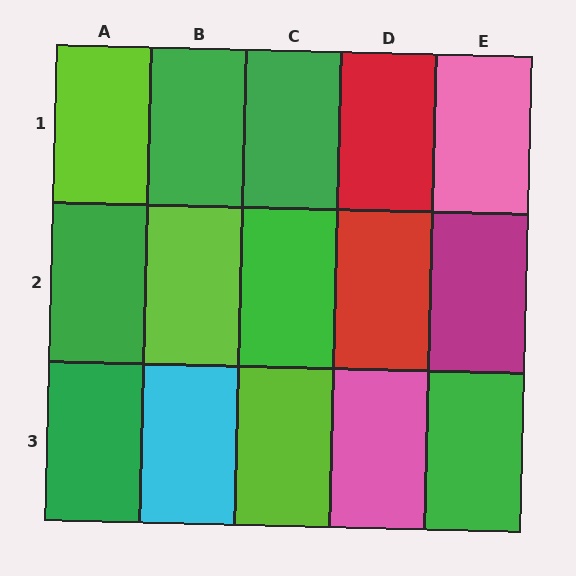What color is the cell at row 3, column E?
Green.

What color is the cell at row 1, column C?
Green.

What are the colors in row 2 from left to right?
Green, lime, green, red, magenta.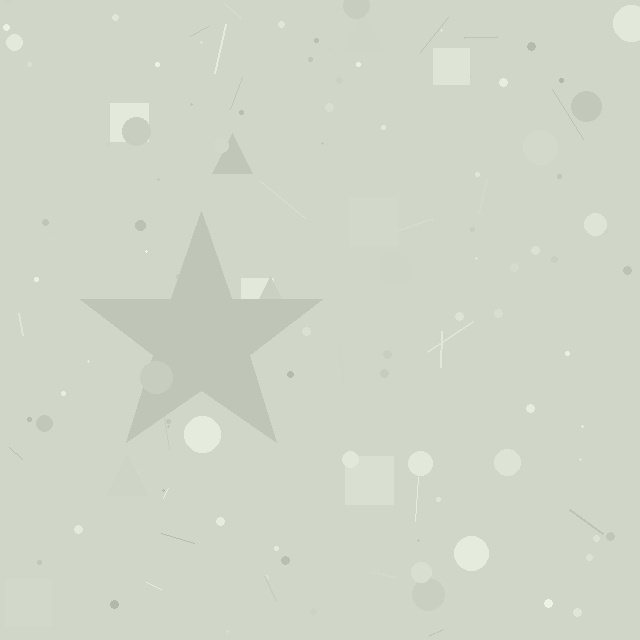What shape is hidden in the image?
A star is hidden in the image.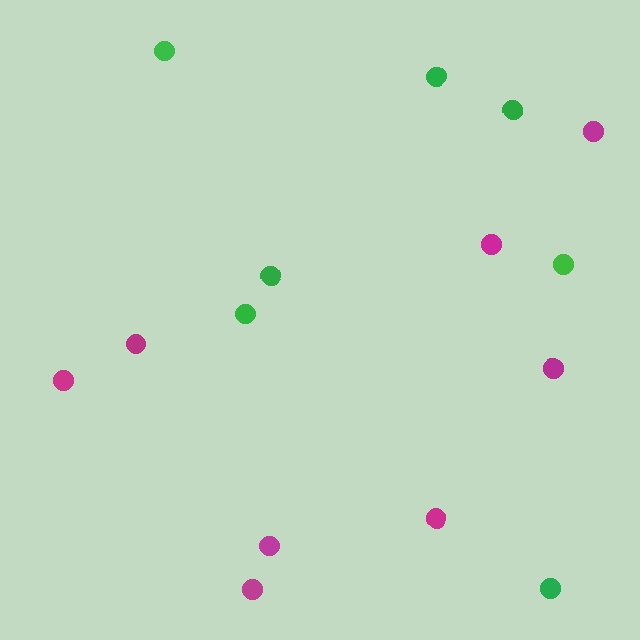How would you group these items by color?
There are 2 groups: one group of green circles (7) and one group of magenta circles (8).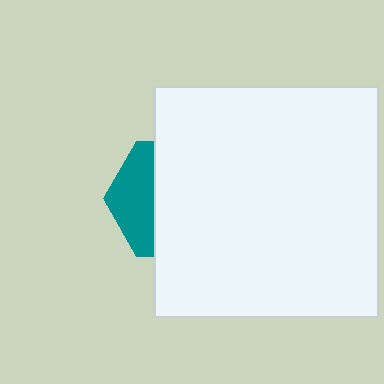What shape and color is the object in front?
The object in front is a white rectangle.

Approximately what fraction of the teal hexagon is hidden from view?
Roughly 66% of the teal hexagon is hidden behind the white rectangle.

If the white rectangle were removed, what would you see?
You would see the complete teal hexagon.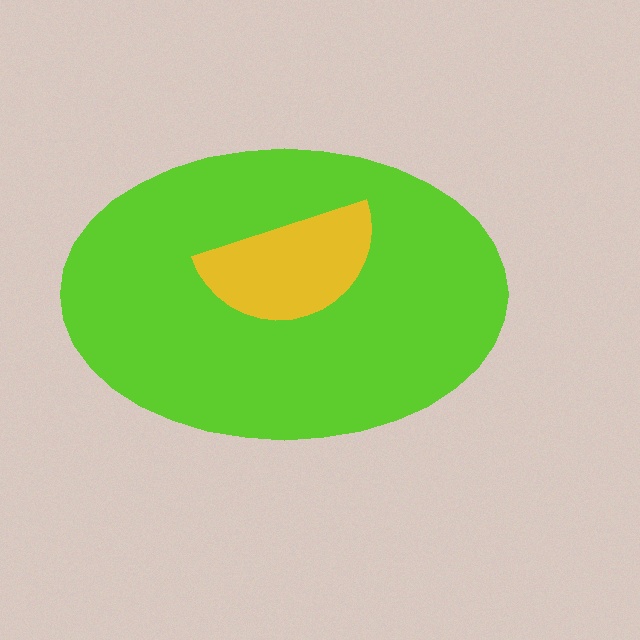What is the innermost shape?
The yellow semicircle.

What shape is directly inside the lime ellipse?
The yellow semicircle.